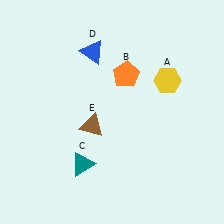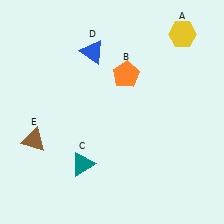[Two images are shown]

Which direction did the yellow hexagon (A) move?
The yellow hexagon (A) moved up.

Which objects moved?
The objects that moved are: the yellow hexagon (A), the brown triangle (E).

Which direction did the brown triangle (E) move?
The brown triangle (E) moved left.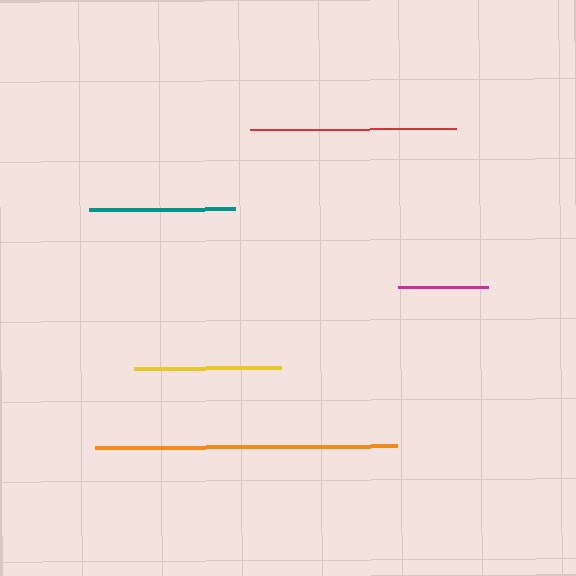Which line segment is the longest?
The orange line is the longest at approximately 302 pixels.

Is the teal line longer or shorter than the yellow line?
The yellow line is longer than the teal line.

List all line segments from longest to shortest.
From longest to shortest: orange, red, yellow, teal, magenta.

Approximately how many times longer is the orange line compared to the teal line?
The orange line is approximately 2.1 times the length of the teal line.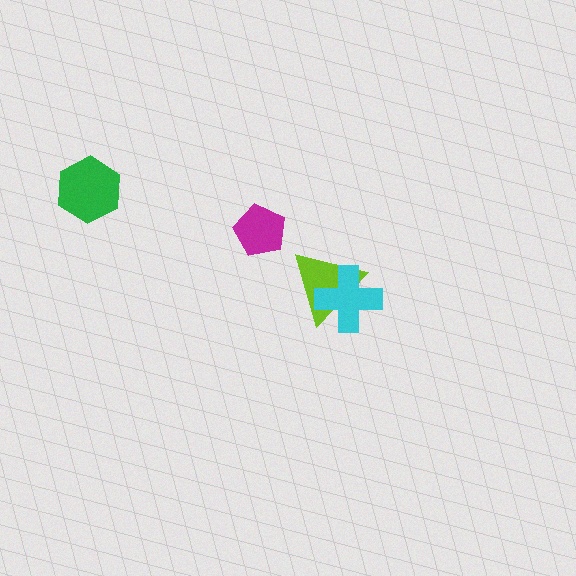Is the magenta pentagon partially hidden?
No, no other shape covers it.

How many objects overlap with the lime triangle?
1 object overlaps with the lime triangle.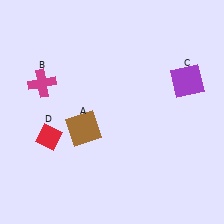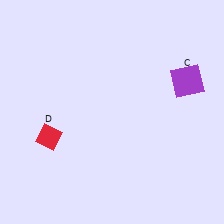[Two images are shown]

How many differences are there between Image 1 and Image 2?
There are 2 differences between the two images.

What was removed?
The magenta cross (B), the brown square (A) were removed in Image 2.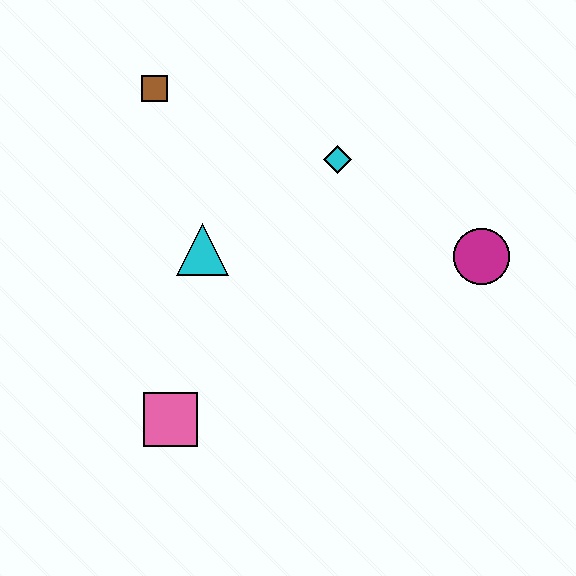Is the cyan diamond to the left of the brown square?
No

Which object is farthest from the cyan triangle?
The magenta circle is farthest from the cyan triangle.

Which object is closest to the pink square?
The cyan triangle is closest to the pink square.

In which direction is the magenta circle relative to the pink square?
The magenta circle is to the right of the pink square.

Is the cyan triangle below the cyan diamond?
Yes